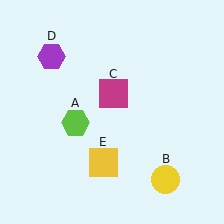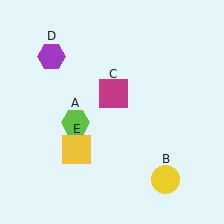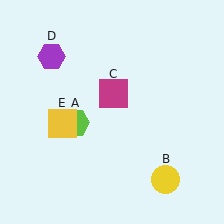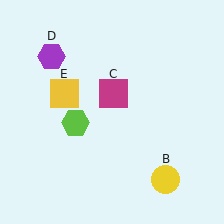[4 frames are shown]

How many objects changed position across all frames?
1 object changed position: yellow square (object E).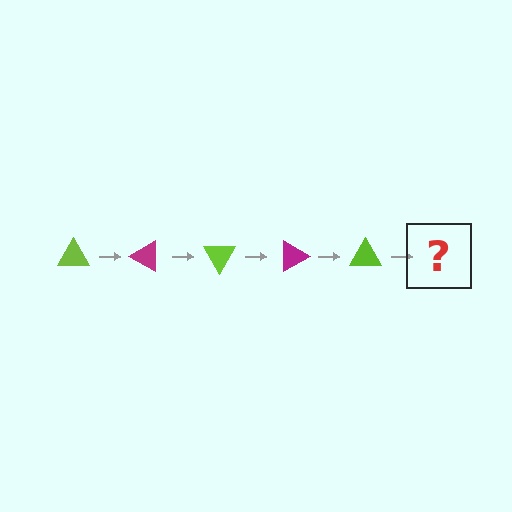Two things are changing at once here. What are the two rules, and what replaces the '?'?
The two rules are that it rotates 30 degrees each step and the color cycles through lime and magenta. The '?' should be a magenta triangle, rotated 150 degrees from the start.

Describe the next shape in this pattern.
It should be a magenta triangle, rotated 150 degrees from the start.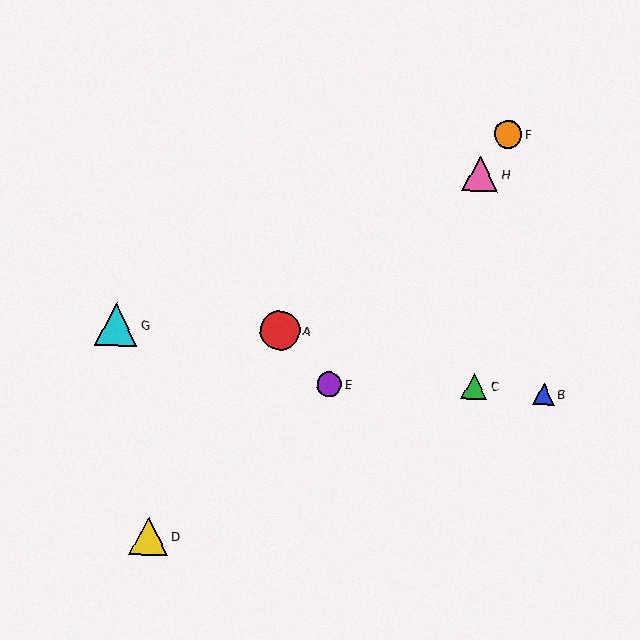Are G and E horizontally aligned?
No, G is at y≈324 and E is at y≈385.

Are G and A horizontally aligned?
Yes, both are at y≈324.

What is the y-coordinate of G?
Object G is at y≈324.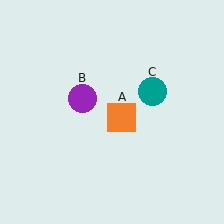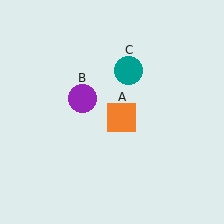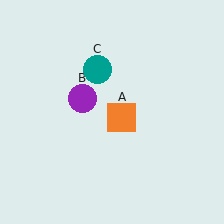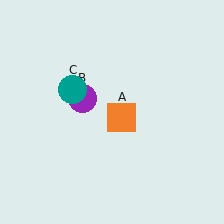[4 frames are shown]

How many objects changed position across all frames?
1 object changed position: teal circle (object C).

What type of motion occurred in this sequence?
The teal circle (object C) rotated counterclockwise around the center of the scene.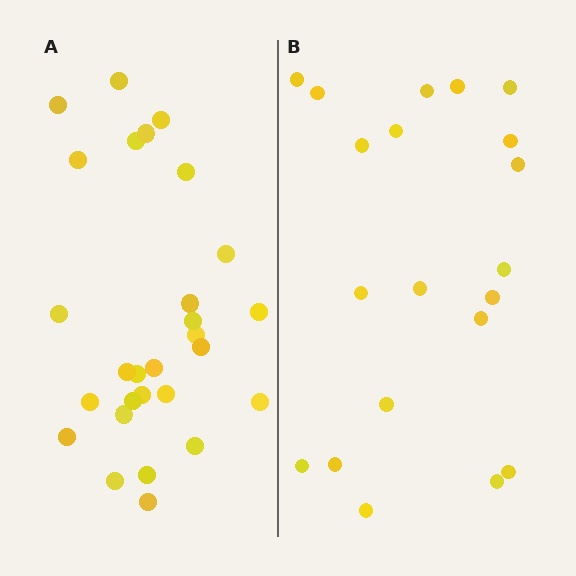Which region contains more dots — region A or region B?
Region A (the left region) has more dots.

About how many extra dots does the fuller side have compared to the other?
Region A has roughly 8 or so more dots than region B.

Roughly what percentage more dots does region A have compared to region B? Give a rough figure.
About 40% more.